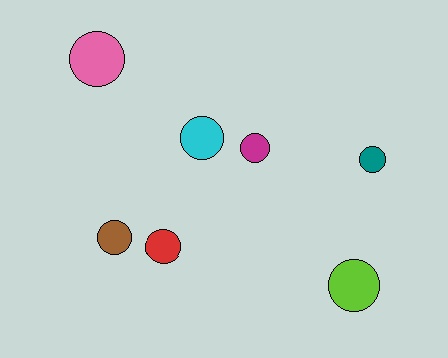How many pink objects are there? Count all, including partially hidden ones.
There is 1 pink object.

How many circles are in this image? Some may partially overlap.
There are 7 circles.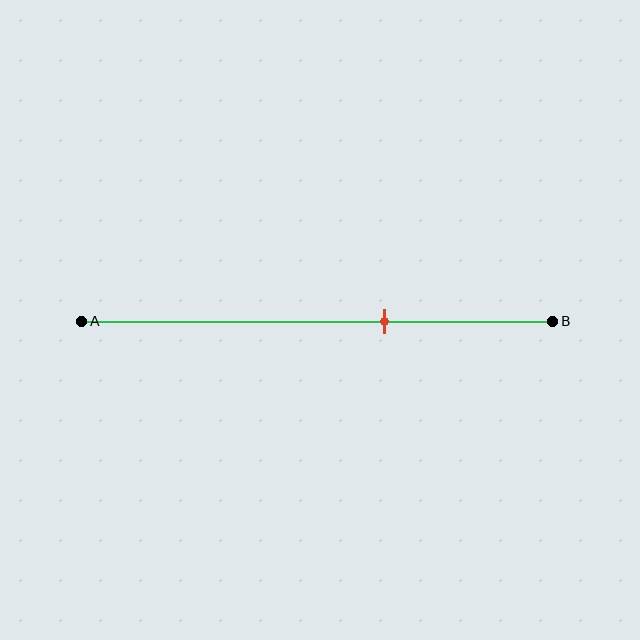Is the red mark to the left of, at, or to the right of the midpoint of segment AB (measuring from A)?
The red mark is to the right of the midpoint of segment AB.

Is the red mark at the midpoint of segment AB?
No, the mark is at about 65% from A, not at the 50% midpoint.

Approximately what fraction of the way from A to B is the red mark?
The red mark is approximately 65% of the way from A to B.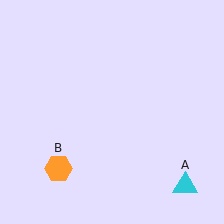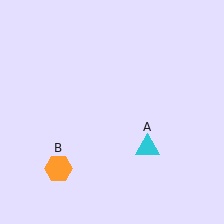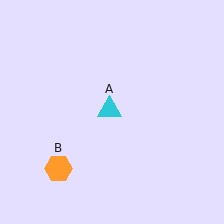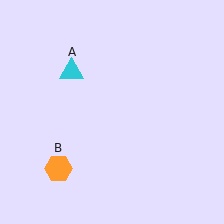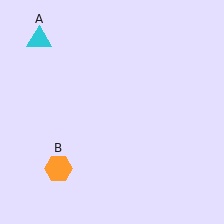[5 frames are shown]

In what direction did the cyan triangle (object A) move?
The cyan triangle (object A) moved up and to the left.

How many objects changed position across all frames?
1 object changed position: cyan triangle (object A).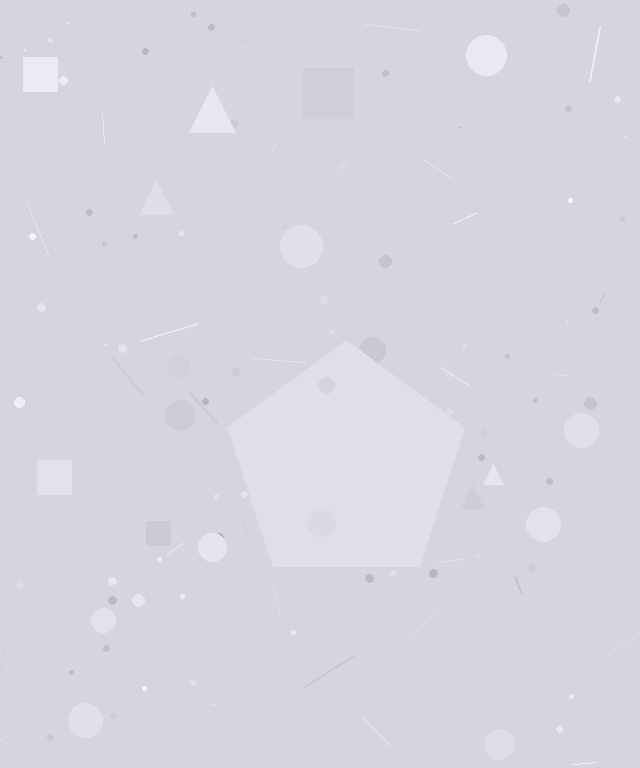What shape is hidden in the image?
A pentagon is hidden in the image.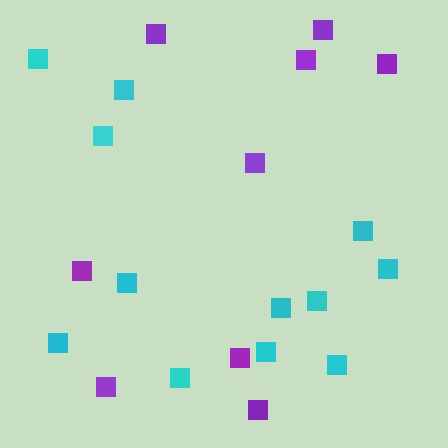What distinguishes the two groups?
There are 2 groups: one group of purple squares (9) and one group of cyan squares (12).